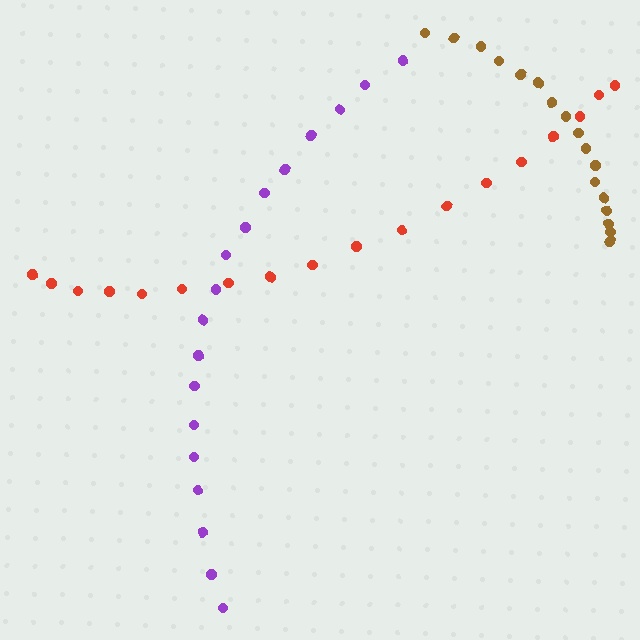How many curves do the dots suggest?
There are 3 distinct paths.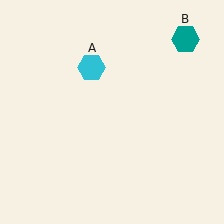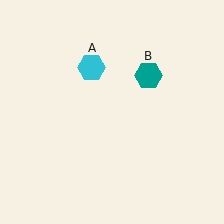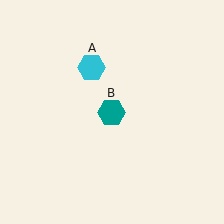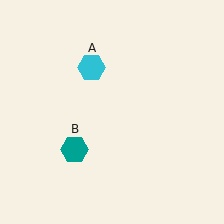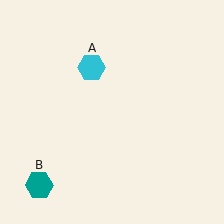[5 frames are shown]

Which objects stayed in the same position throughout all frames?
Cyan hexagon (object A) remained stationary.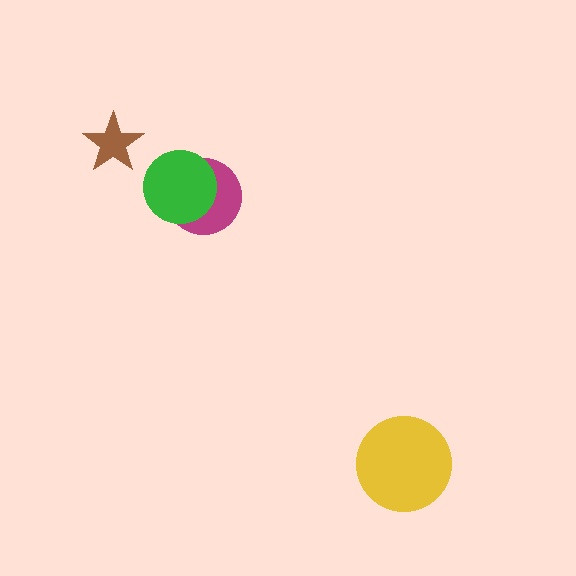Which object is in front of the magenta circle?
The green circle is in front of the magenta circle.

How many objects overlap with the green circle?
1 object overlaps with the green circle.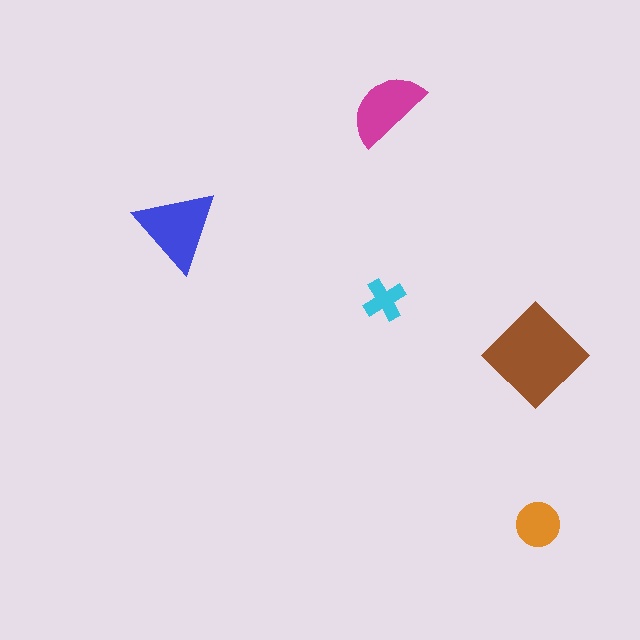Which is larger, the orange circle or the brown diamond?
The brown diamond.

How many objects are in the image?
There are 5 objects in the image.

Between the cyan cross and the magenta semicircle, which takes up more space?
The magenta semicircle.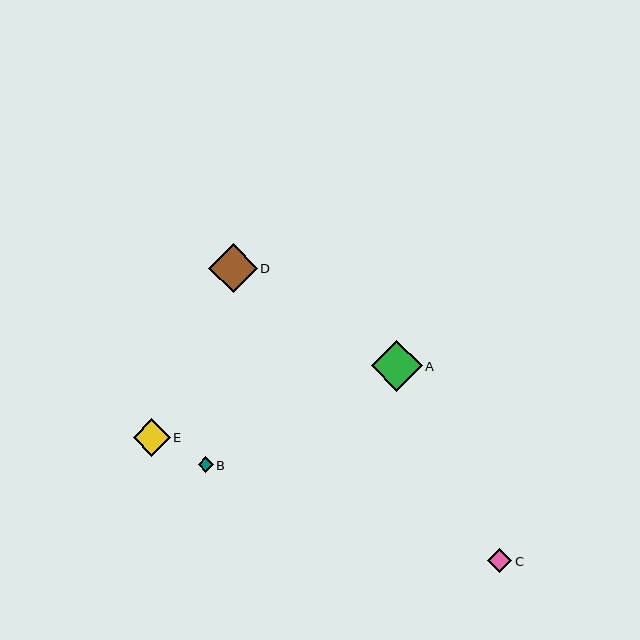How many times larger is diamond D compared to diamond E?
Diamond D is approximately 1.3 times the size of diamond E.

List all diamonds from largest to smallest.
From largest to smallest: A, D, E, C, B.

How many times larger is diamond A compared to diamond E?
Diamond A is approximately 1.4 times the size of diamond E.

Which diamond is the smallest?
Diamond B is the smallest with a size of approximately 15 pixels.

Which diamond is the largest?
Diamond A is the largest with a size of approximately 51 pixels.